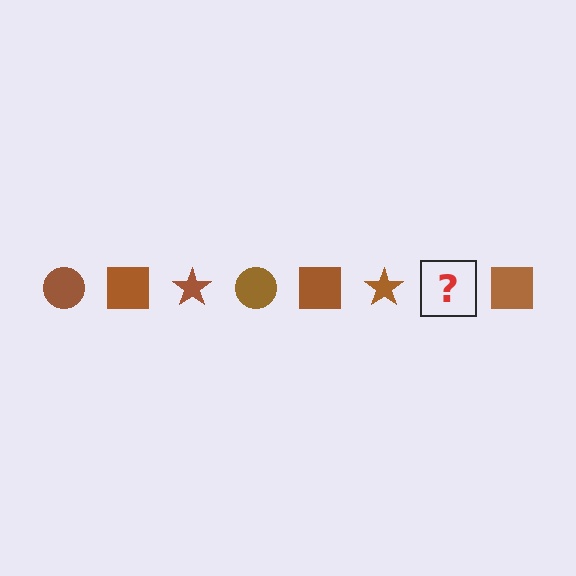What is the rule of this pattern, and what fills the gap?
The rule is that the pattern cycles through circle, square, star shapes in brown. The gap should be filled with a brown circle.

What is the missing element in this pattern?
The missing element is a brown circle.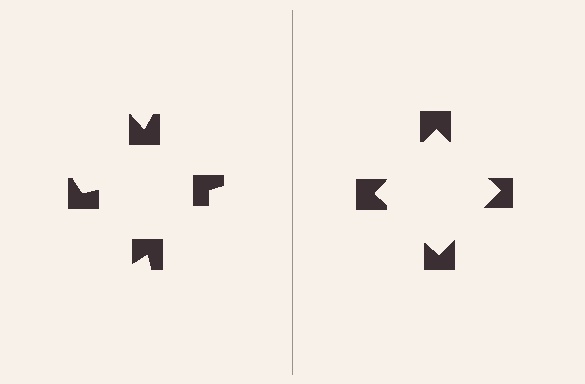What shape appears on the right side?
An illusory square.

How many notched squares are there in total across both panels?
8 — 4 on each side.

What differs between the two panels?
The notched squares are positioned identically on both sides; only the wedge orientations differ. On the right they align to a square; on the left they are misaligned.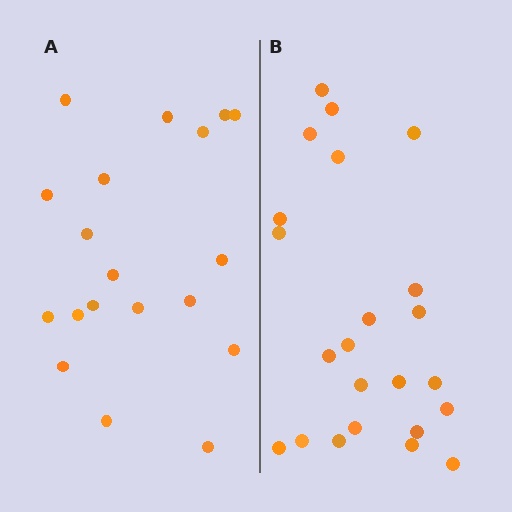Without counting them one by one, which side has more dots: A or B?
Region B (the right region) has more dots.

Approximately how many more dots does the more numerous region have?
Region B has about 4 more dots than region A.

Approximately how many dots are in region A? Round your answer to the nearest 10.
About 20 dots. (The exact count is 19, which rounds to 20.)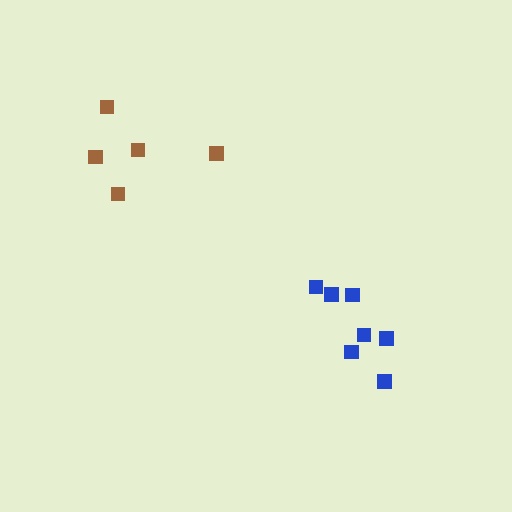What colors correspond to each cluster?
The clusters are colored: brown, blue.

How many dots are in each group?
Group 1: 5 dots, Group 2: 7 dots (12 total).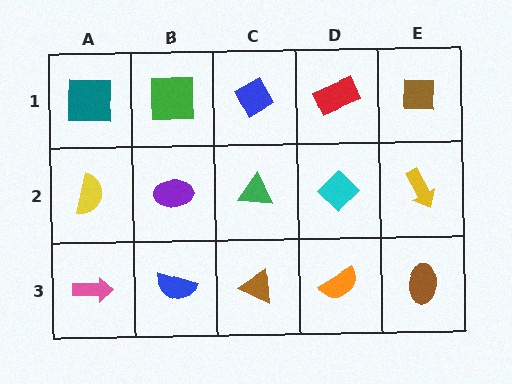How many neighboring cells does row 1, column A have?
2.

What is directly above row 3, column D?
A cyan diamond.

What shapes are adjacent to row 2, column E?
A brown square (row 1, column E), a brown ellipse (row 3, column E), a cyan diamond (row 2, column D).